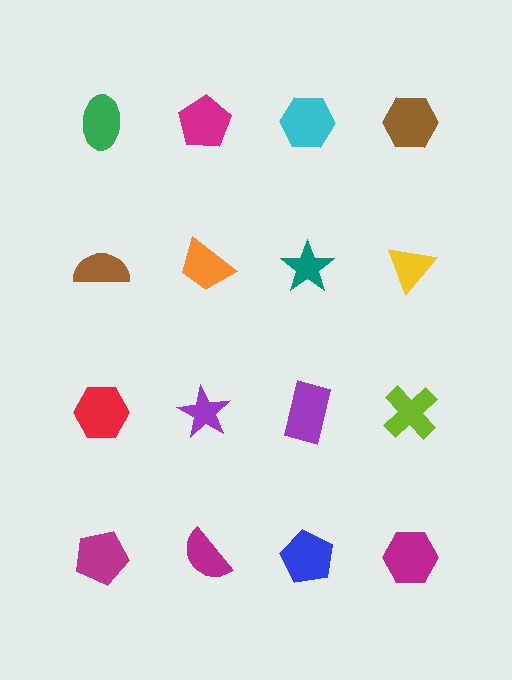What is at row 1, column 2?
A magenta pentagon.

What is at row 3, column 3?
A purple rectangle.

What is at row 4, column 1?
A magenta pentagon.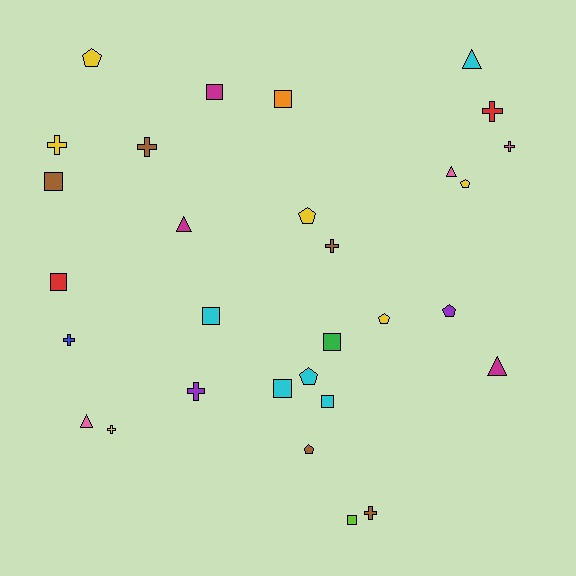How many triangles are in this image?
There are 5 triangles.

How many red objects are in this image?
There are 2 red objects.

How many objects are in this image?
There are 30 objects.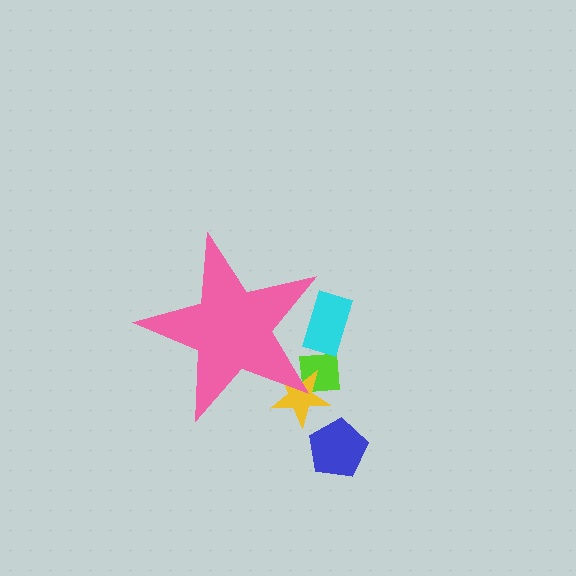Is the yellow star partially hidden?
Yes, the yellow star is partially hidden behind the pink star.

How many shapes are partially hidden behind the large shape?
3 shapes are partially hidden.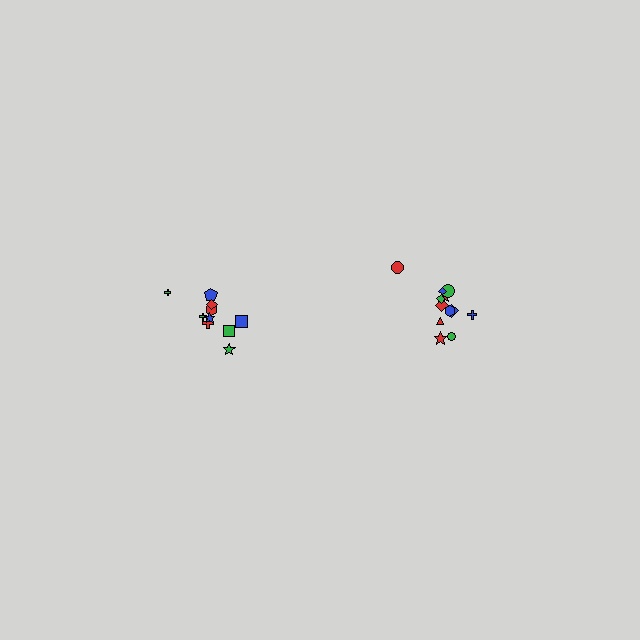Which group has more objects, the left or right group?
The right group.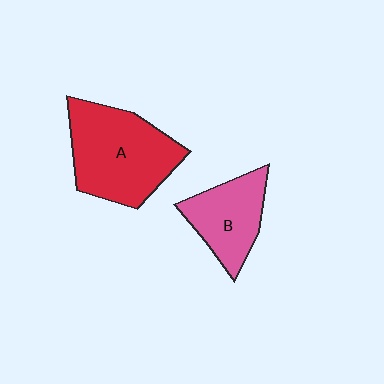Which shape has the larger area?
Shape A (red).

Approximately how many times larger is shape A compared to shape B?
Approximately 1.6 times.